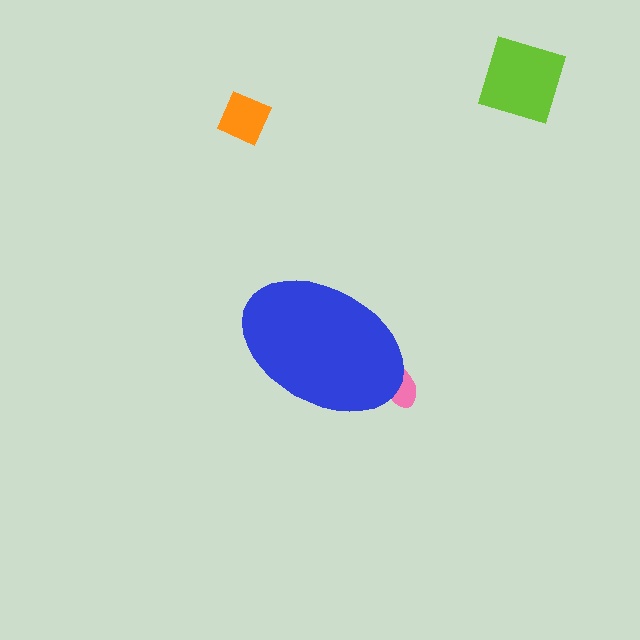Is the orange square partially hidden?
No, the orange square is fully visible.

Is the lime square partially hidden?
No, the lime square is fully visible.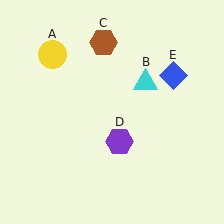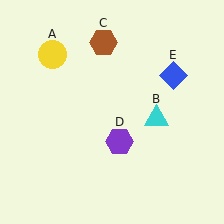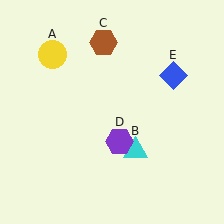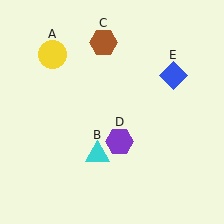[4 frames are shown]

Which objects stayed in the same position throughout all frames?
Yellow circle (object A) and brown hexagon (object C) and purple hexagon (object D) and blue diamond (object E) remained stationary.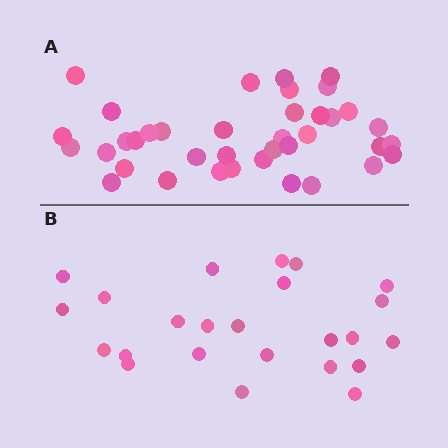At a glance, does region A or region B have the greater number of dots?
Region A (the top region) has more dots.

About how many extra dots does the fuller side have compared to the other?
Region A has approximately 15 more dots than region B.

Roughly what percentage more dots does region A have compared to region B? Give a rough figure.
About 60% more.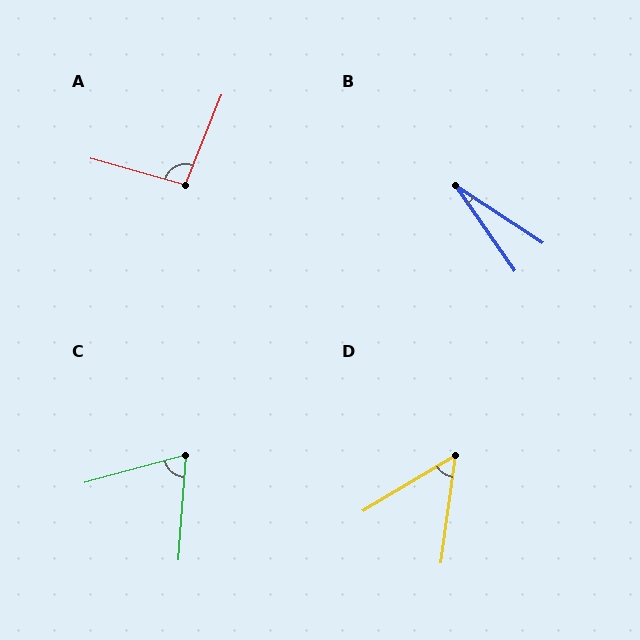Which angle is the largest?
A, at approximately 96 degrees.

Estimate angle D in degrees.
Approximately 51 degrees.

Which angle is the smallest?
B, at approximately 22 degrees.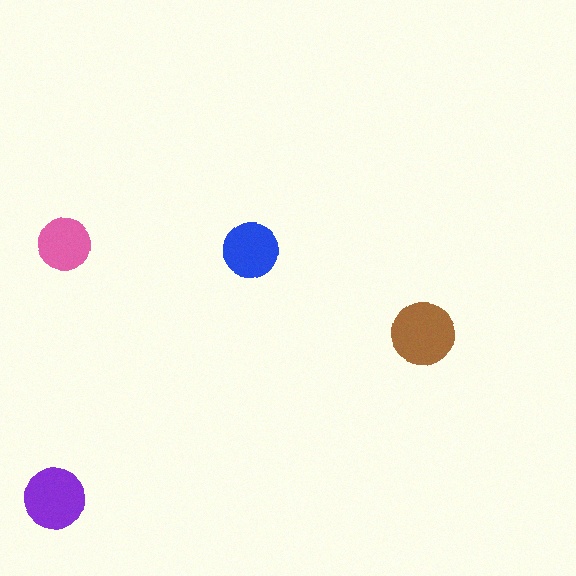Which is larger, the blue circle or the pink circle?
The blue one.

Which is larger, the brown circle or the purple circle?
The brown one.